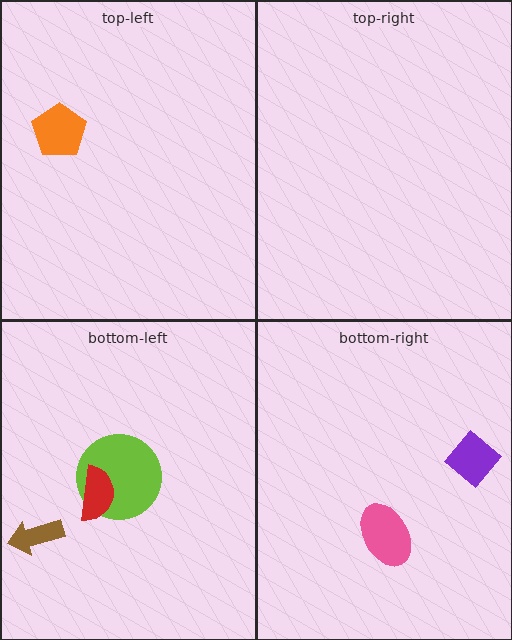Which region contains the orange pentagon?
The top-left region.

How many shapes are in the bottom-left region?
3.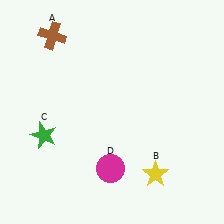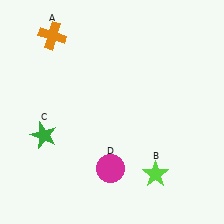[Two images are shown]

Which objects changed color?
A changed from brown to orange. B changed from yellow to lime.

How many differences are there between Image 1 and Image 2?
There are 2 differences between the two images.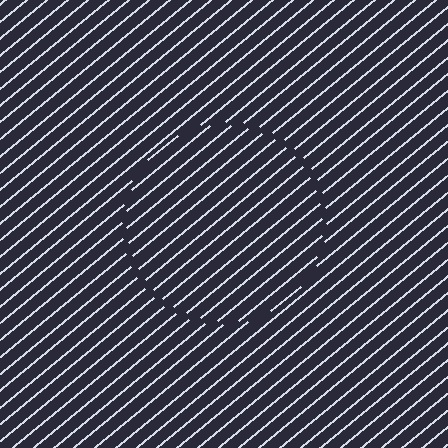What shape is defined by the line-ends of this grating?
An illusory circle. The interior of the shape contains the same grating, shifted by half a period — the contour is defined by the phase discontinuity where line-ends from the inner and outer gratings abut.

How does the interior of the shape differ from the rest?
The interior of the shape contains the same grating, shifted by half a period — the contour is defined by the phase discontinuity where line-ends from the inner and outer gratings abut.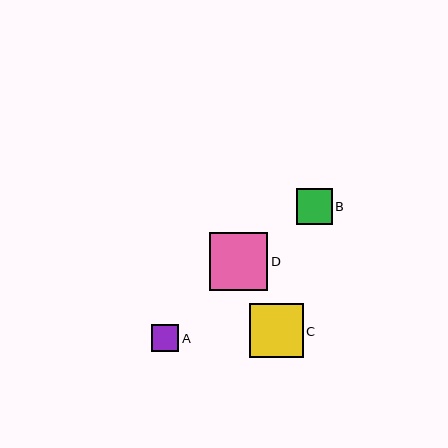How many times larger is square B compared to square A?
Square B is approximately 1.3 times the size of square A.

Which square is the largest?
Square D is the largest with a size of approximately 58 pixels.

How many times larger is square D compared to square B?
Square D is approximately 1.6 times the size of square B.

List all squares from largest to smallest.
From largest to smallest: D, C, B, A.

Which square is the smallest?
Square A is the smallest with a size of approximately 27 pixels.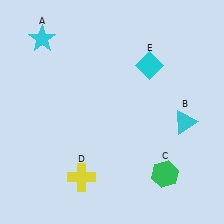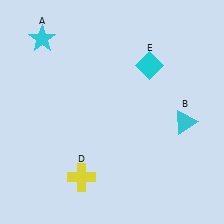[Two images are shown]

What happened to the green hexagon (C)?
The green hexagon (C) was removed in Image 2. It was in the bottom-right area of Image 1.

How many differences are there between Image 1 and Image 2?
There is 1 difference between the two images.